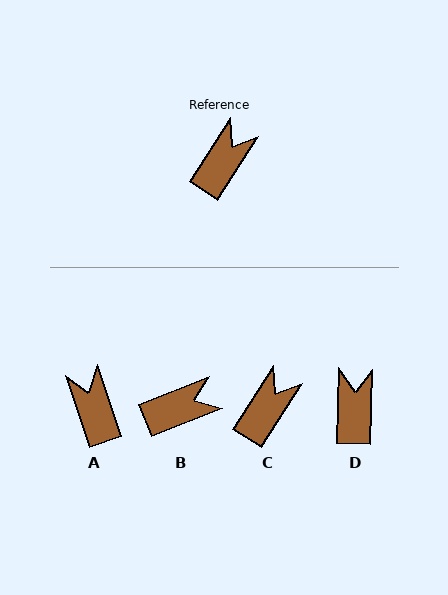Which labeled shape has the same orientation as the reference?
C.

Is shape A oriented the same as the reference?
No, it is off by about 51 degrees.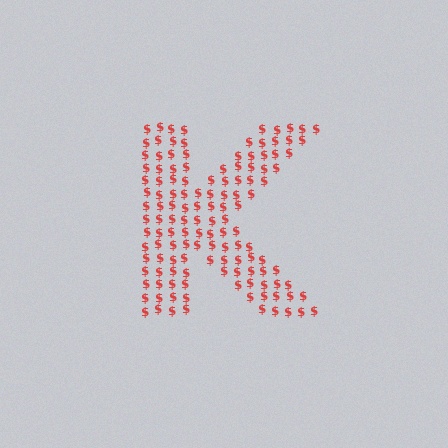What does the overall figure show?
The overall figure shows the letter K.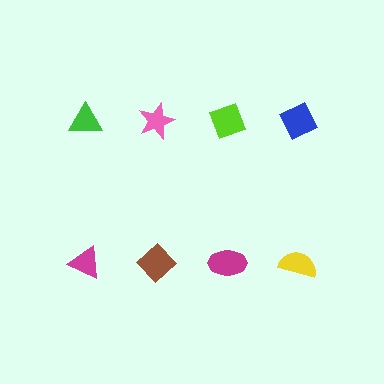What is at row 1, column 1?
A green triangle.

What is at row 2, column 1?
A magenta triangle.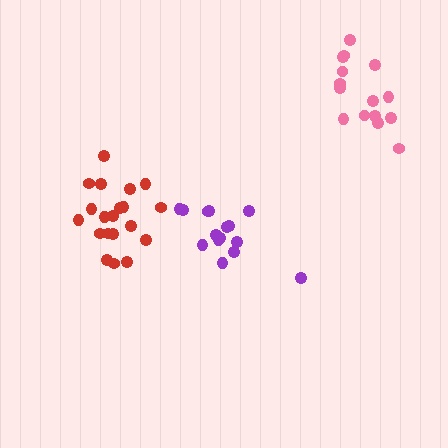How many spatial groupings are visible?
There are 3 spatial groupings.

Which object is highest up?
The pink cluster is topmost.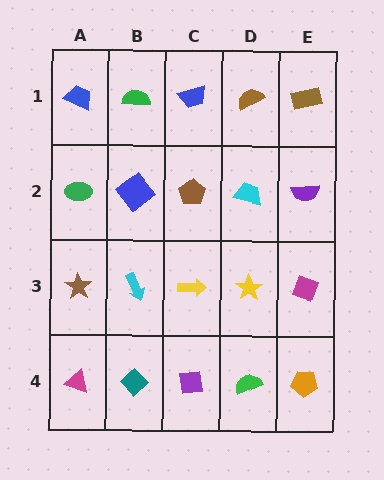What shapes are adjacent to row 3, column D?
A cyan trapezoid (row 2, column D), a green semicircle (row 4, column D), a yellow arrow (row 3, column C), a magenta diamond (row 3, column E).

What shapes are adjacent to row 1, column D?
A cyan trapezoid (row 2, column D), a blue trapezoid (row 1, column C), a brown rectangle (row 1, column E).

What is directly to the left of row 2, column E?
A cyan trapezoid.